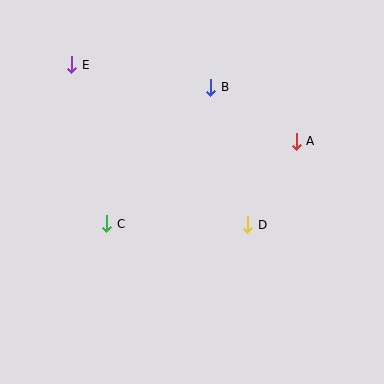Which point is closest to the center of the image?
Point D at (248, 225) is closest to the center.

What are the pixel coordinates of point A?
Point A is at (296, 141).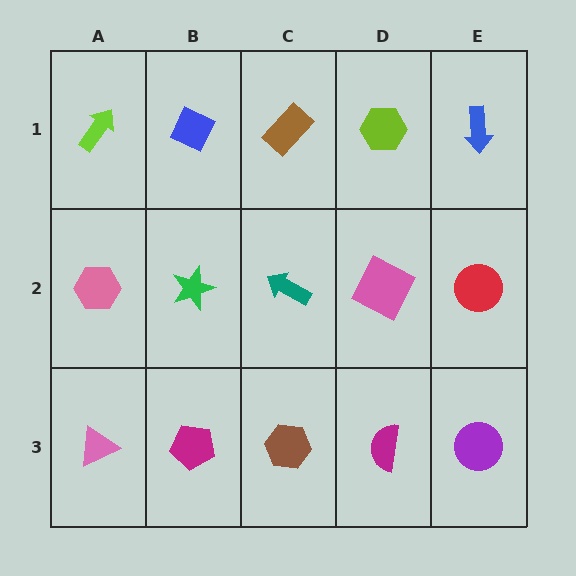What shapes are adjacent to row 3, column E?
A red circle (row 2, column E), a magenta semicircle (row 3, column D).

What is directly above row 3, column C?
A teal arrow.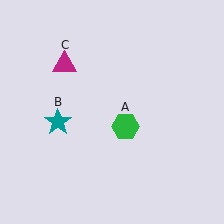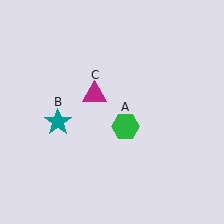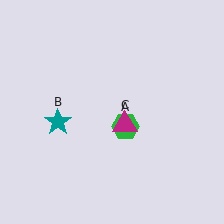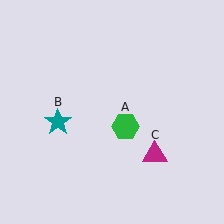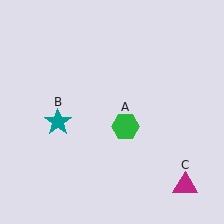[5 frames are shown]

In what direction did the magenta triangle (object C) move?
The magenta triangle (object C) moved down and to the right.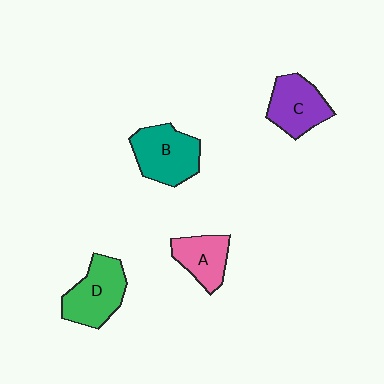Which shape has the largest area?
Shape B (teal).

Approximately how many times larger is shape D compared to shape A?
Approximately 1.4 times.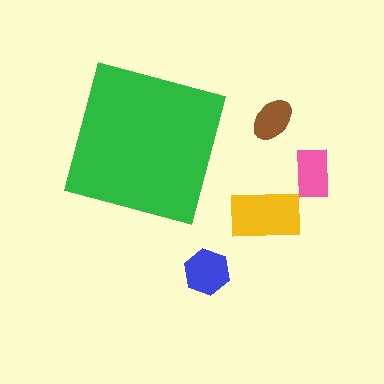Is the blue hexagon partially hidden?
No, the blue hexagon is fully visible.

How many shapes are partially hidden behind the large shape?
0 shapes are partially hidden.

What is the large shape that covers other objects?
A green square.